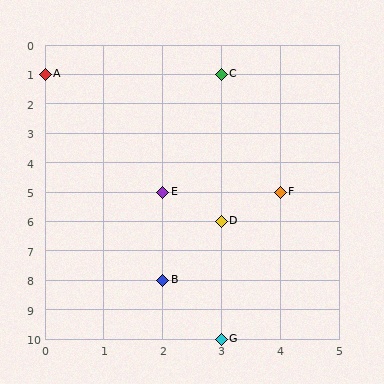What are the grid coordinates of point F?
Point F is at grid coordinates (4, 5).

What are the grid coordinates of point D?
Point D is at grid coordinates (3, 6).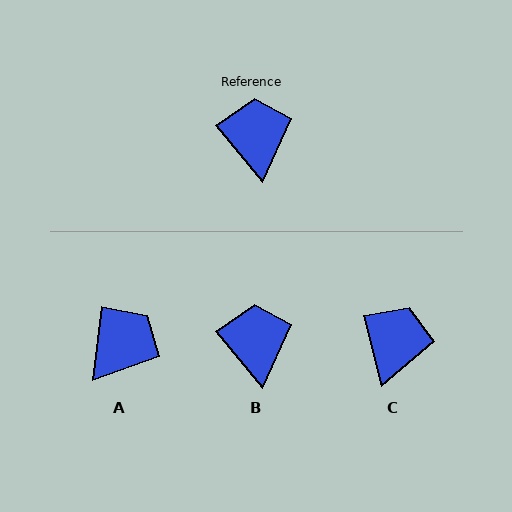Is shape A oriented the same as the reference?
No, it is off by about 46 degrees.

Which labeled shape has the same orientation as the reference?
B.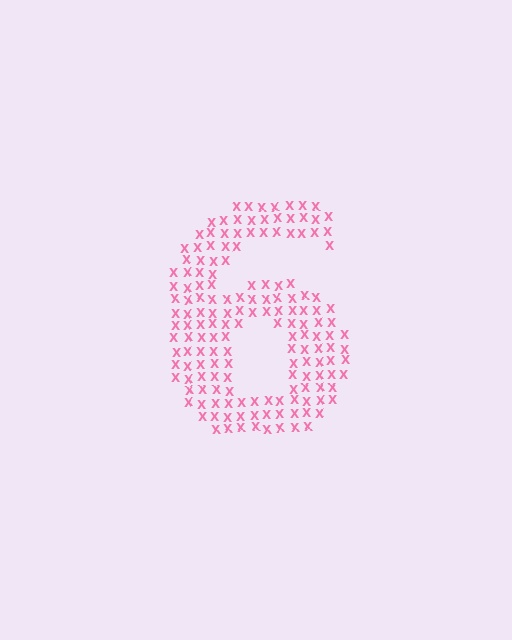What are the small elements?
The small elements are letter X's.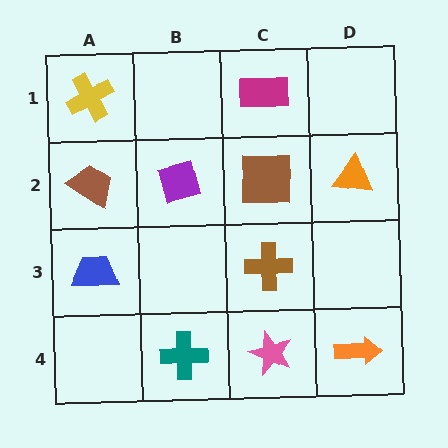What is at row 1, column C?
A magenta rectangle.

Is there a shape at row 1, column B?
No, that cell is empty.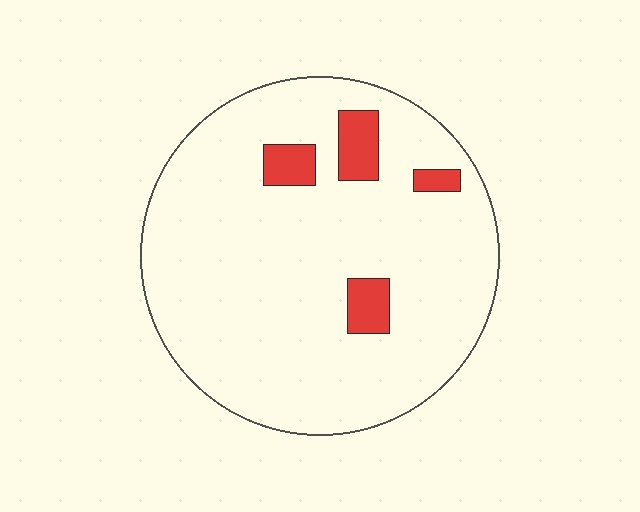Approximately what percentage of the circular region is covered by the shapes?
Approximately 10%.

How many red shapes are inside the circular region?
4.